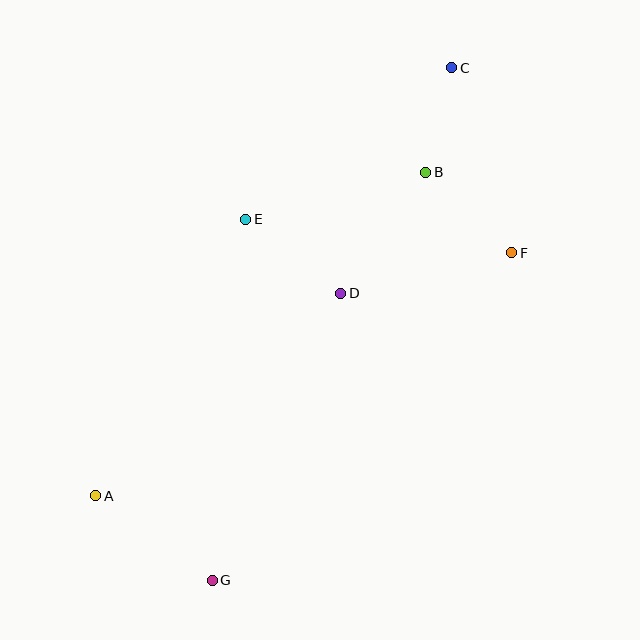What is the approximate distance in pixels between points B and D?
The distance between B and D is approximately 148 pixels.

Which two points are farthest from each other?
Points C and G are farthest from each other.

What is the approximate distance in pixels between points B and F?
The distance between B and F is approximately 118 pixels.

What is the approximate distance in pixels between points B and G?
The distance between B and G is approximately 460 pixels.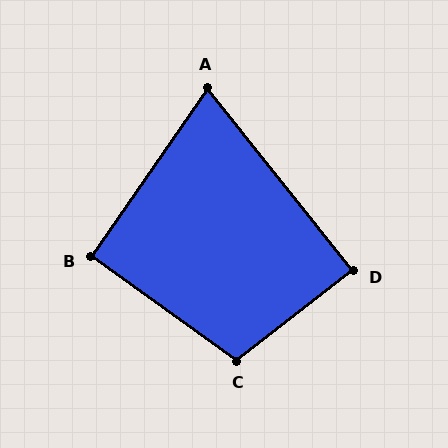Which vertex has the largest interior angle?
C, at approximately 107 degrees.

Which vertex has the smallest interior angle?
A, at approximately 73 degrees.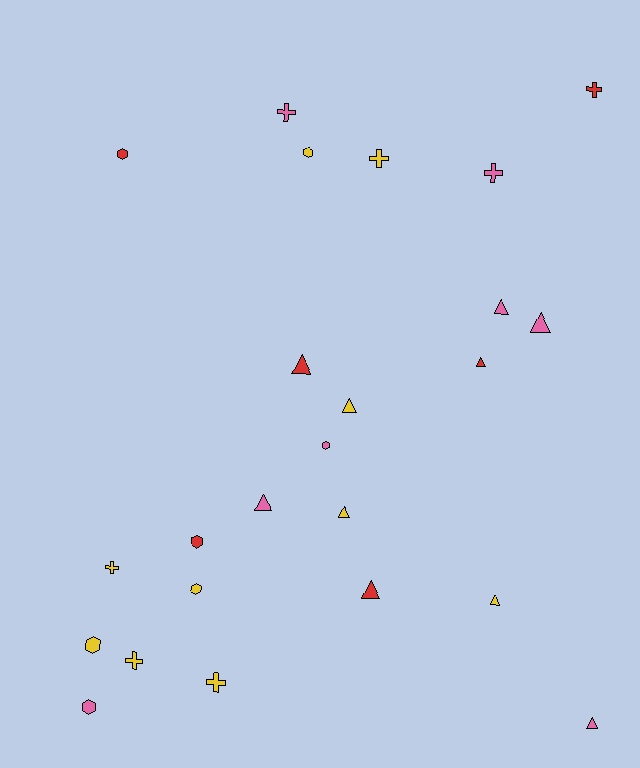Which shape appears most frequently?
Triangle, with 10 objects.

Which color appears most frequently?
Yellow, with 10 objects.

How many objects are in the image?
There are 24 objects.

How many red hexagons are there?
There are 2 red hexagons.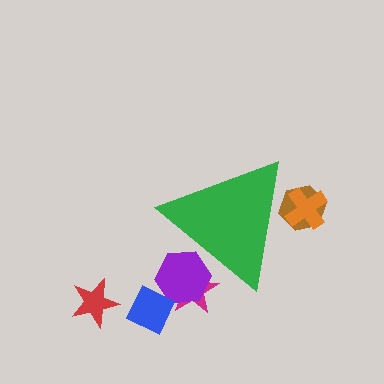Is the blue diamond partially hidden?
No, the blue diamond is fully visible.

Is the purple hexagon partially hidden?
Yes, the purple hexagon is partially hidden behind the green triangle.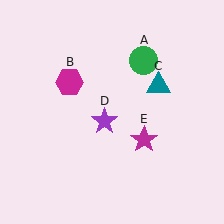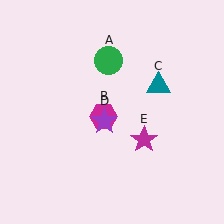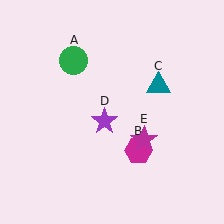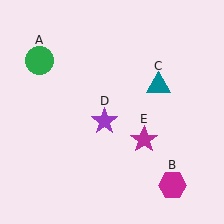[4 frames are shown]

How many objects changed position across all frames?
2 objects changed position: green circle (object A), magenta hexagon (object B).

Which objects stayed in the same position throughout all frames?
Teal triangle (object C) and purple star (object D) and magenta star (object E) remained stationary.